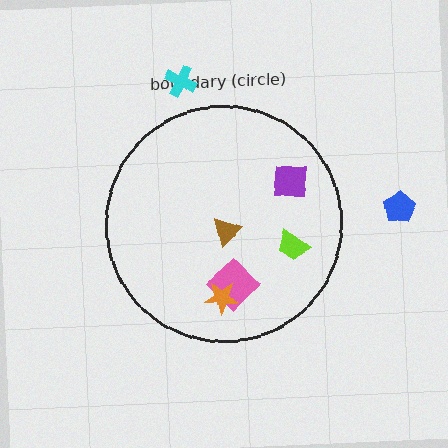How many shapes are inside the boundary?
5 inside, 2 outside.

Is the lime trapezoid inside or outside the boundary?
Inside.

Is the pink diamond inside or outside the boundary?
Inside.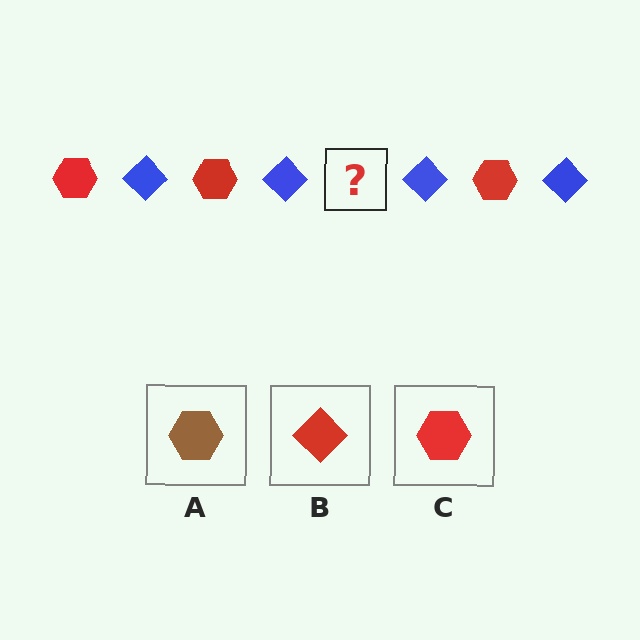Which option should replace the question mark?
Option C.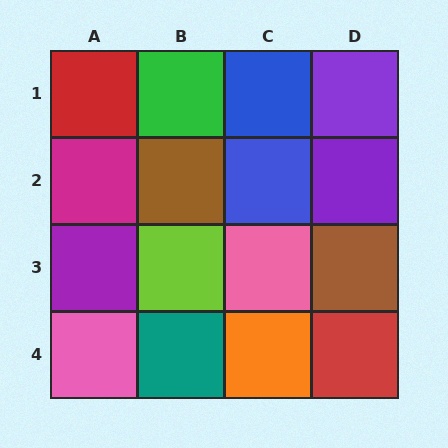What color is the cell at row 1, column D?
Purple.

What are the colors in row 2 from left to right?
Magenta, brown, blue, purple.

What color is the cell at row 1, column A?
Red.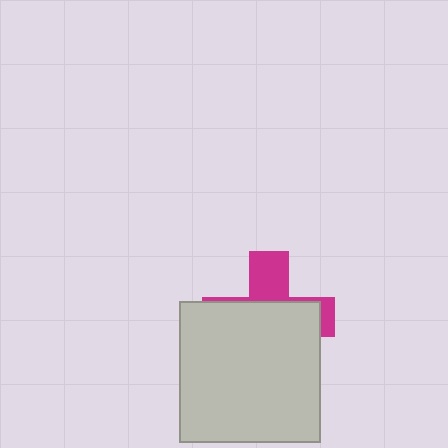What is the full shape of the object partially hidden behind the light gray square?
The partially hidden object is a magenta cross.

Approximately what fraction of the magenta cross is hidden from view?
Roughly 68% of the magenta cross is hidden behind the light gray square.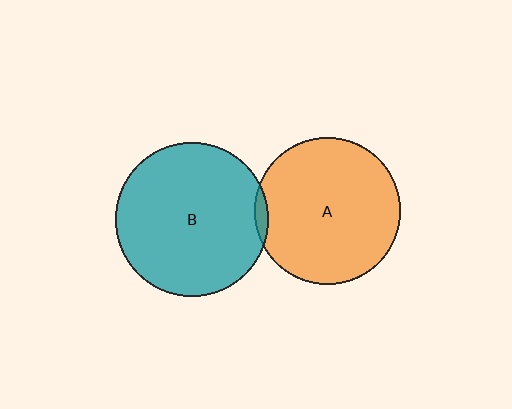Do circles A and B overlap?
Yes.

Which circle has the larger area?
Circle B (teal).